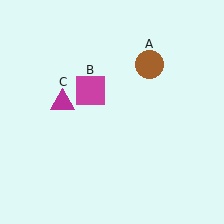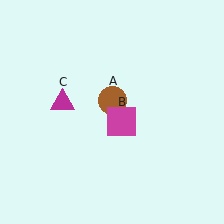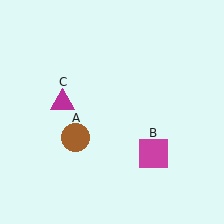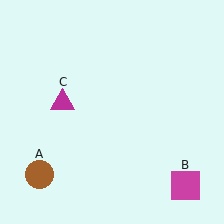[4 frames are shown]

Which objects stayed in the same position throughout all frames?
Magenta triangle (object C) remained stationary.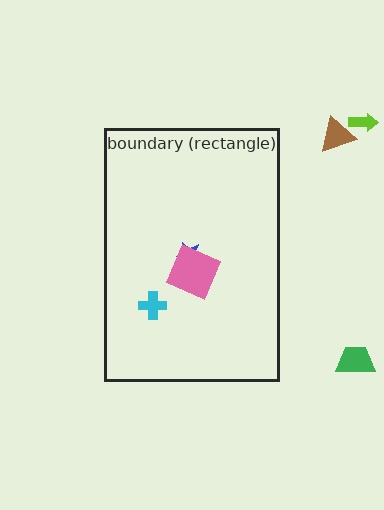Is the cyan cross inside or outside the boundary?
Inside.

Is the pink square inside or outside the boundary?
Inside.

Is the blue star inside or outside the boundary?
Inside.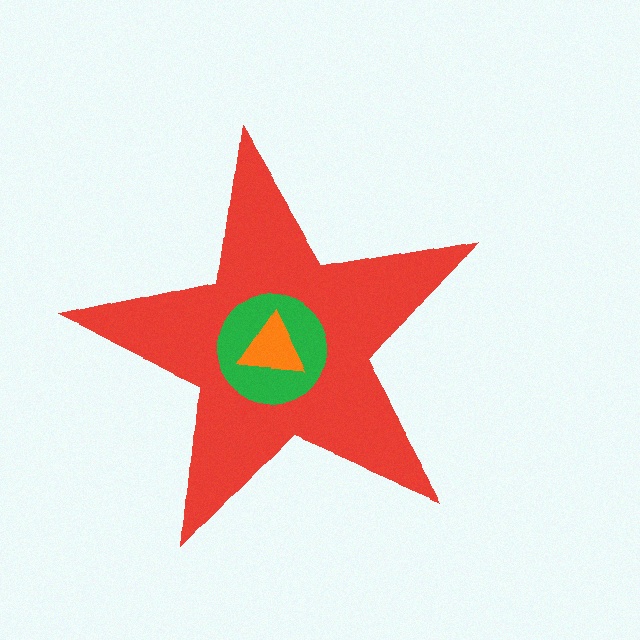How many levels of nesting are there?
3.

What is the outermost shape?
The red star.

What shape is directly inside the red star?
The green circle.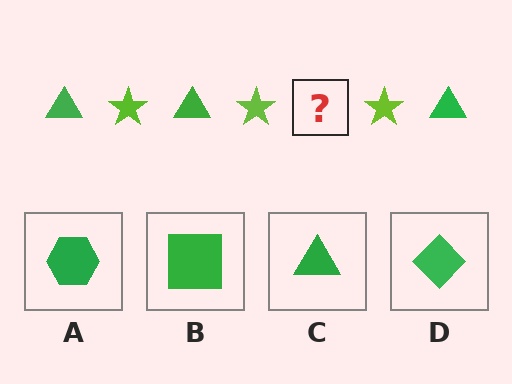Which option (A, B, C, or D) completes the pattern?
C.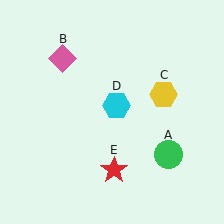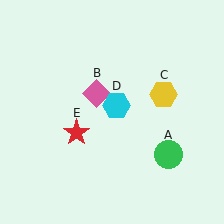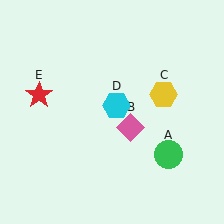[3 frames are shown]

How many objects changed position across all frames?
2 objects changed position: pink diamond (object B), red star (object E).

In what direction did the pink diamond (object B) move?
The pink diamond (object B) moved down and to the right.